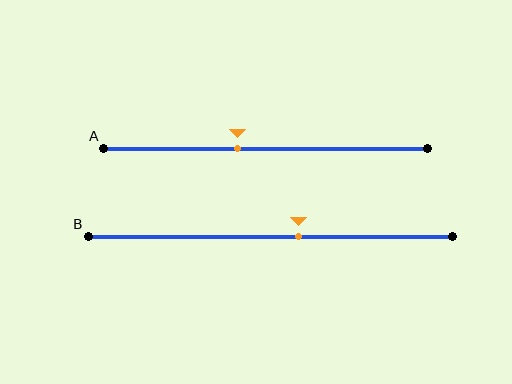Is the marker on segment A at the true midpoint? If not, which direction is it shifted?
No, the marker on segment A is shifted to the left by about 9% of the segment length.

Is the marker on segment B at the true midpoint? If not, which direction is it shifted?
No, the marker on segment B is shifted to the right by about 8% of the segment length.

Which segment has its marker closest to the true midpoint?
Segment B has its marker closest to the true midpoint.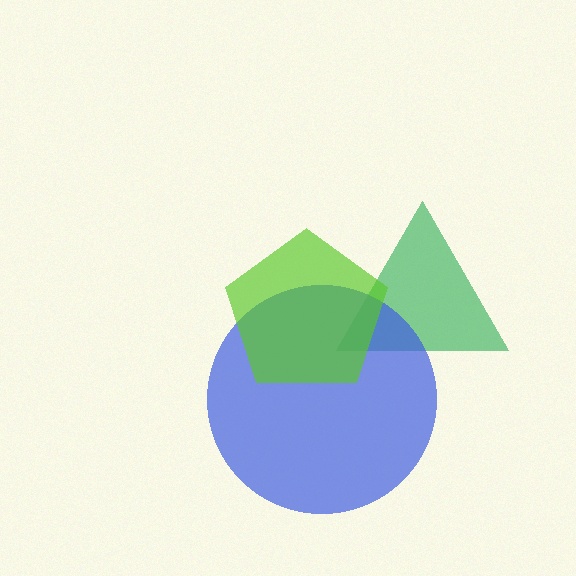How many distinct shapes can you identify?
There are 3 distinct shapes: a green triangle, a blue circle, a lime pentagon.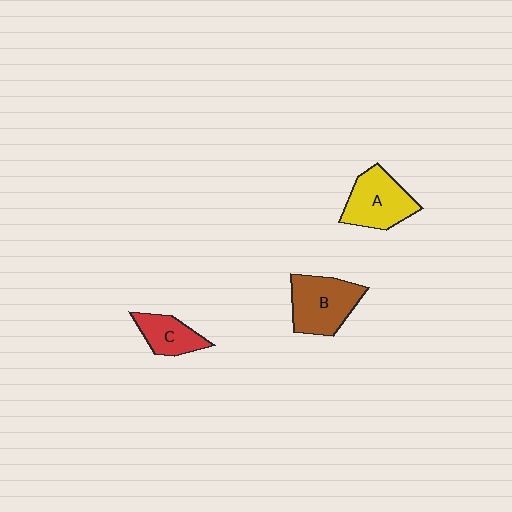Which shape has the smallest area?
Shape C (red).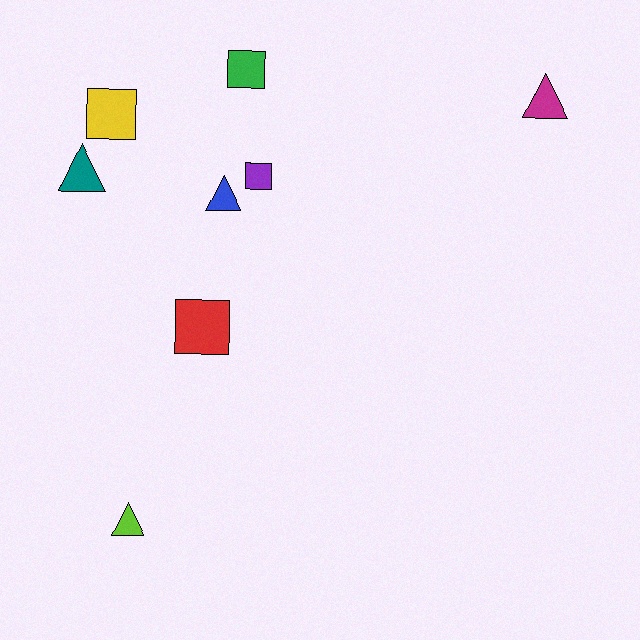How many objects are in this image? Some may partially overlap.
There are 8 objects.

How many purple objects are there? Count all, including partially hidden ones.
There is 1 purple object.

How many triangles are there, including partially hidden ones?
There are 4 triangles.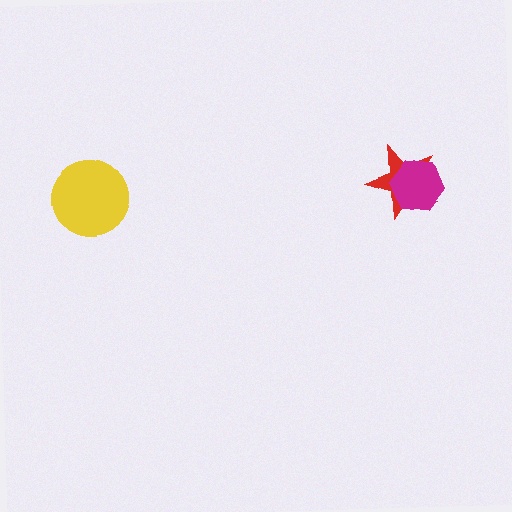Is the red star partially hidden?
Yes, it is partially covered by another shape.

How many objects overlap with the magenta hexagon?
1 object overlaps with the magenta hexagon.